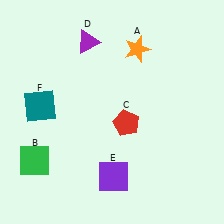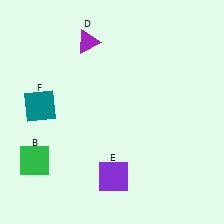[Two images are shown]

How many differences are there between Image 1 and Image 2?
There are 2 differences between the two images.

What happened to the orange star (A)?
The orange star (A) was removed in Image 2. It was in the top-right area of Image 1.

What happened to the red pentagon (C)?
The red pentagon (C) was removed in Image 2. It was in the bottom-right area of Image 1.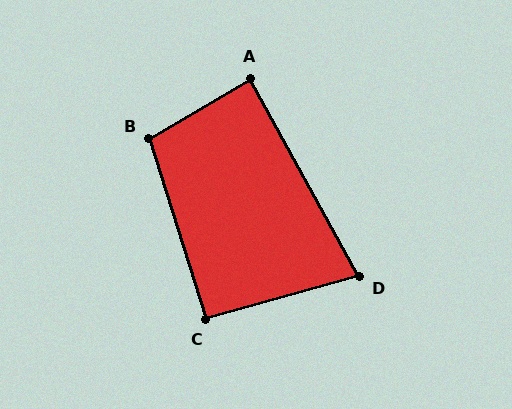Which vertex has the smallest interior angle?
D, at approximately 77 degrees.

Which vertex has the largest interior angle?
B, at approximately 103 degrees.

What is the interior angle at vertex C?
Approximately 92 degrees (approximately right).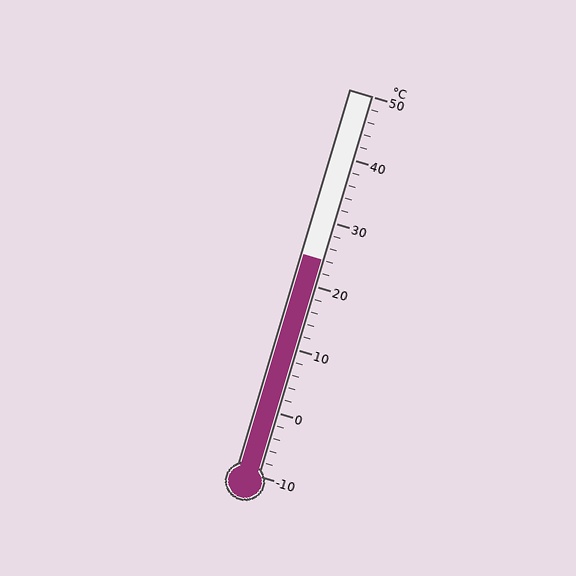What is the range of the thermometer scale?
The thermometer scale ranges from -10°C to 50°C.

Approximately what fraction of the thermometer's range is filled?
The thermometer is filled to approximately 55% of its range.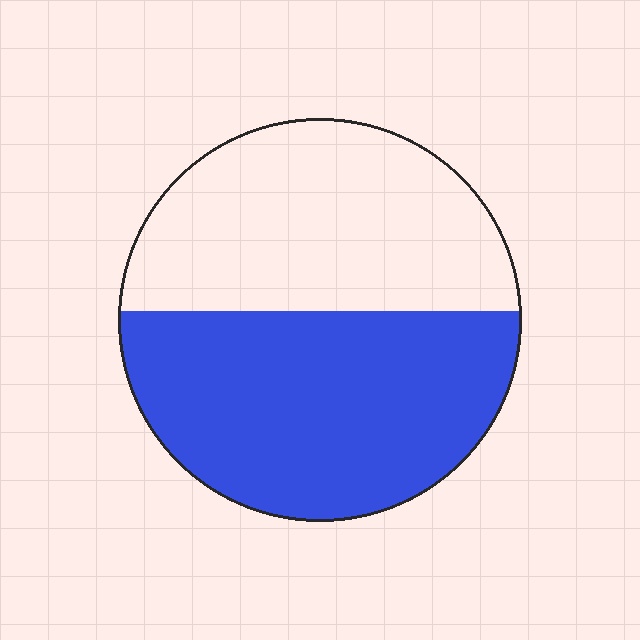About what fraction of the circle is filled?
About one half (1/2).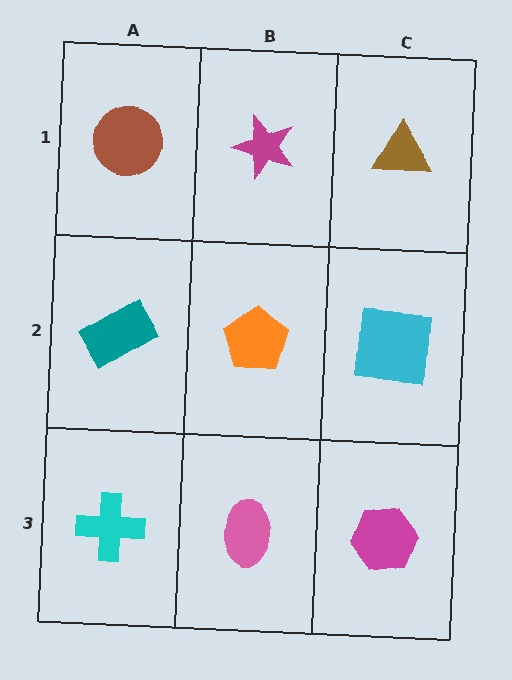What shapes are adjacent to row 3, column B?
An orange pentagon (row 2, column B), a cyan cross (row 3, column A), a magenta hexagon (row 3, column C).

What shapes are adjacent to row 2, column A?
A brown circle (row 1, column A), a cyan cross (row 3, column A), an orange pentagon (row 2, column B).